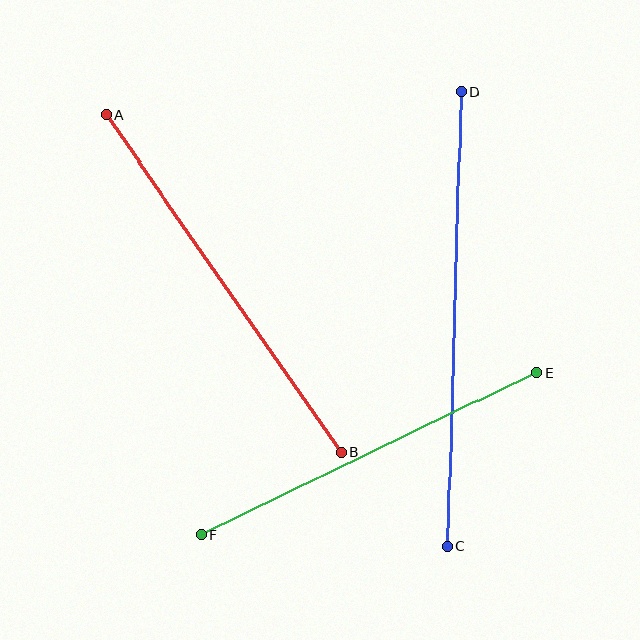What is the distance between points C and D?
The distance is approximately 455 pixels.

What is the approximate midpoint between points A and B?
The midpoint is at approximately (223, 284) pixels.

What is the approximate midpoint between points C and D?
The midpoint is at approximately (454, 319) pixels.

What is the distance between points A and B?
The distance is approximately 411 pixels.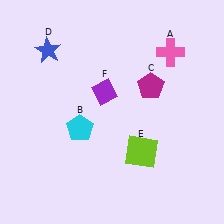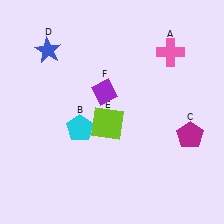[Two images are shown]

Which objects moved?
The objects that moved are: the magenta pentagon (C), the lime square (E).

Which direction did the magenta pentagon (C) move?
The magenta pentagon (C) moved down.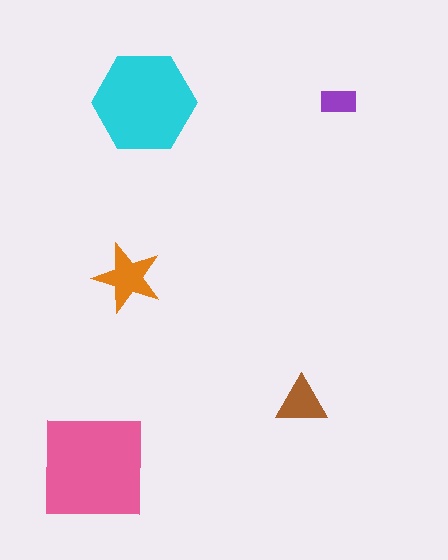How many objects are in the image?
There are 5 objects in the image.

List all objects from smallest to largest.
The purple rectangle, the brown triangle, the orange star, the cyan hexagon, the pink square.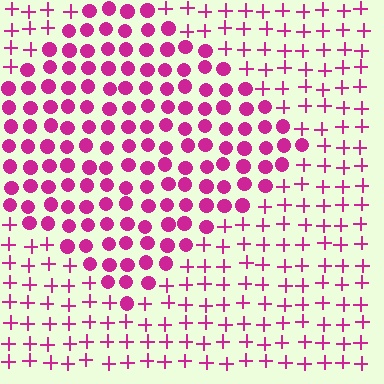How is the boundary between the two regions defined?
The boundary is defined by a change in element shape: circles inside vs. plus signs outside. All elements share the same color and spacing.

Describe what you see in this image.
The image is filled with small magenta elements arranged in a uniform grid. A diamond-shaped region contains circles, while the surrounding area contains plus signs. The boundary is defined purely by the change in element shape.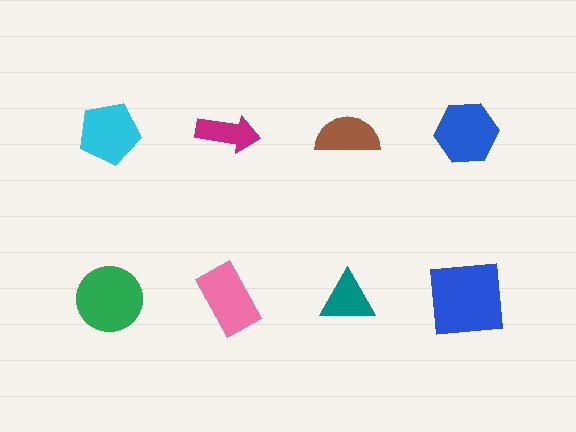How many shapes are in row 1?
4 shapes.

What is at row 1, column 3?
A brown semicircle.